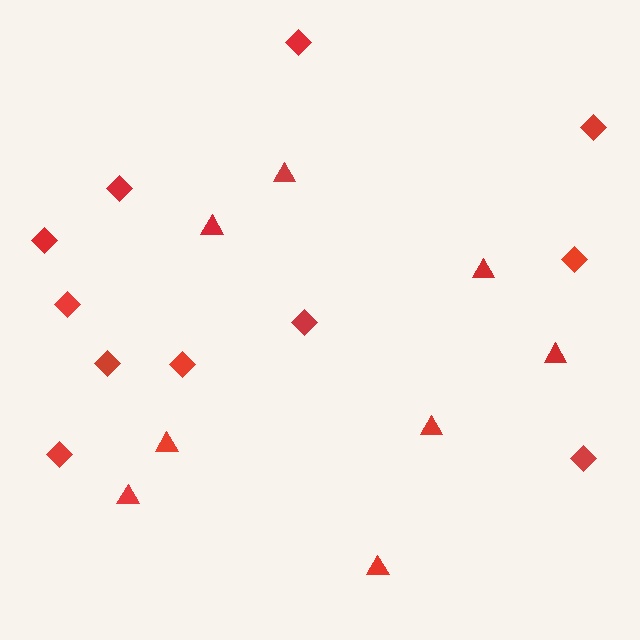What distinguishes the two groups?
There are 2 groups: one group of triangles (8) and one group of diamonds (11).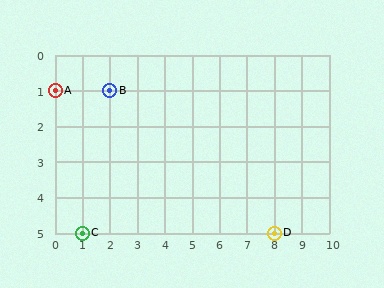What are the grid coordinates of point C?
Point C is at grid coordinates (1, 5).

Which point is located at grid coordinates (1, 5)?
Point C is at (1, 5).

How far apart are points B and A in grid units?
Points B and A are 2 columns apart.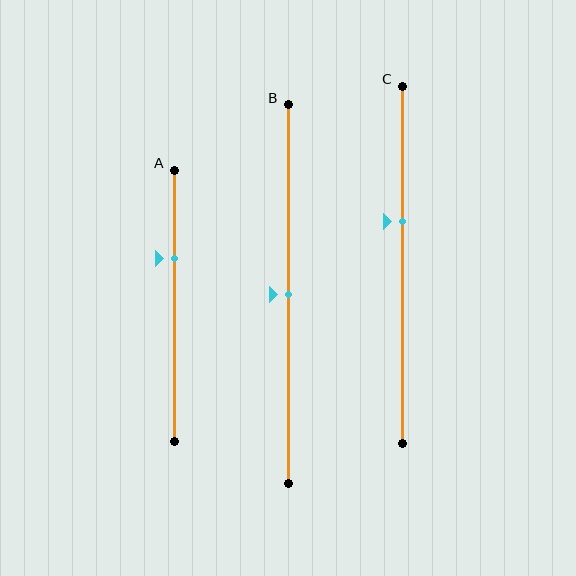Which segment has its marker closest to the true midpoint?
Segment B has its marker closest to the true midpoint.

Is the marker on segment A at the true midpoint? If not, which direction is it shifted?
No, the marker on segment A is shifted upward by about 18% of the segment length.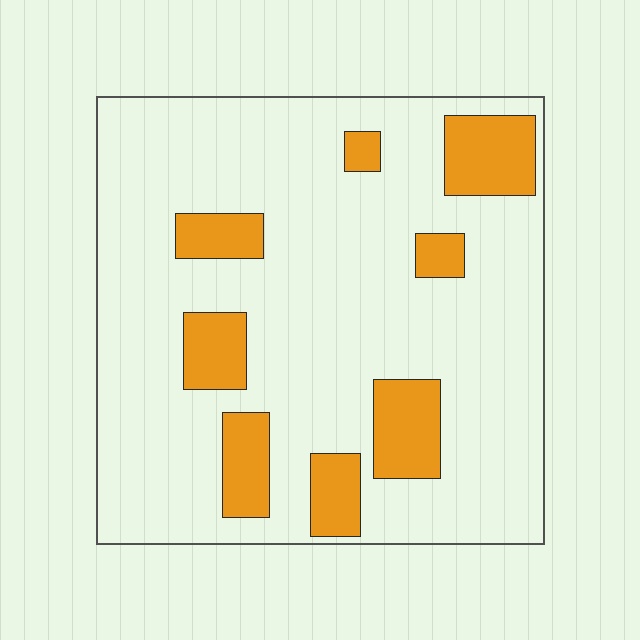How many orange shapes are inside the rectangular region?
8.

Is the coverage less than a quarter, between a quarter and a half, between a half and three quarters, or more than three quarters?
Less than a quarter.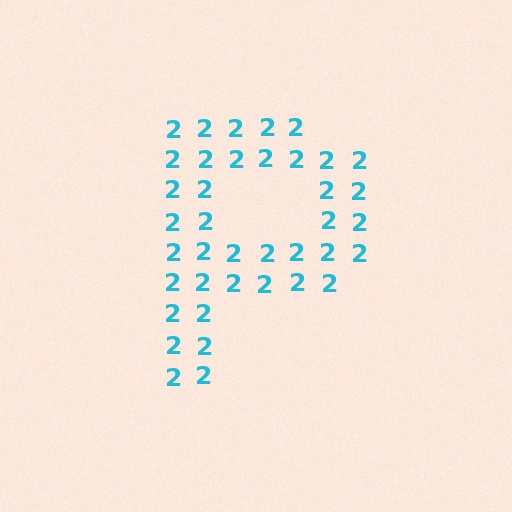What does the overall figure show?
The overall figure shows the letter P.